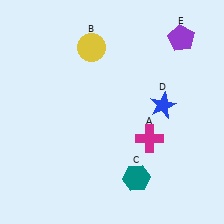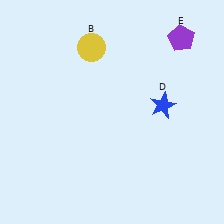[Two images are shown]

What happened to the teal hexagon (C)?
The teal hexagon (C) was removed in Image 2. It was in the bottom-right area of Image 1.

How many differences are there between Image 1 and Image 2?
There are 2 differences between the two images.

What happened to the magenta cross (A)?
The magenta cross (A) was removed in Image 2. It was in the bottom-right area of Image 1.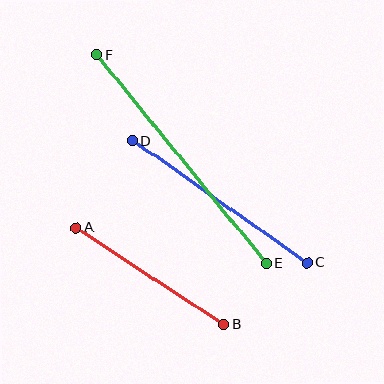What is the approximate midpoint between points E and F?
The midpoint is at approximately (182, 159) pixels.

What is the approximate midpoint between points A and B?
The midpoint is at approximately (150, 276) pixels.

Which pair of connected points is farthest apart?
Points E and F are farthest apart.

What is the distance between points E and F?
The distance is approximately 269 pixels.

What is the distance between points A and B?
The distance is approximately 176 pixels.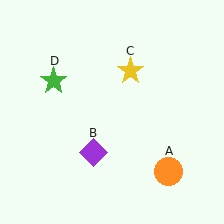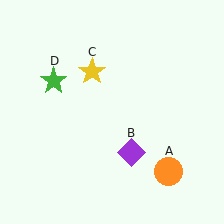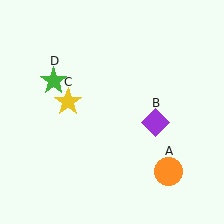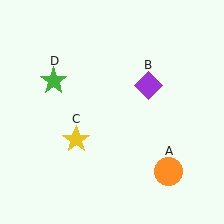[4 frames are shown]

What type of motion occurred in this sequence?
The purple diamond (object B), yellow star (object C) rotated counterclockwise around the center of the scene.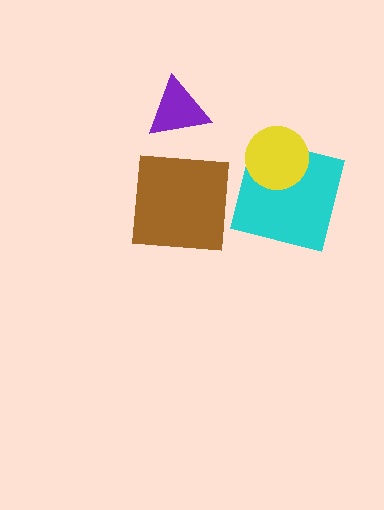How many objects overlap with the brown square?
0 objects overlap with the brown square.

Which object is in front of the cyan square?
The yellow circle is in front of the cyan square.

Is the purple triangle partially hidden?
No, no other shape covers it.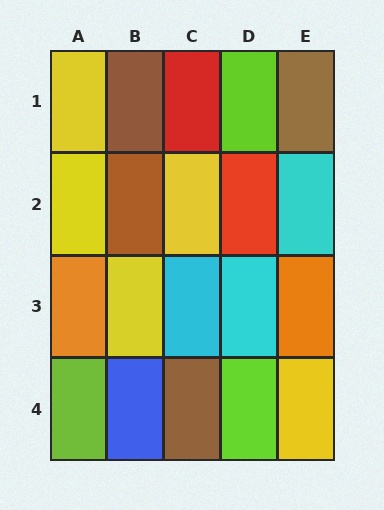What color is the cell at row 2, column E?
Cyan.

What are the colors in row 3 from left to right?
Orange, yellow, cyan, cyan, orange.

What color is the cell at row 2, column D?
Red.